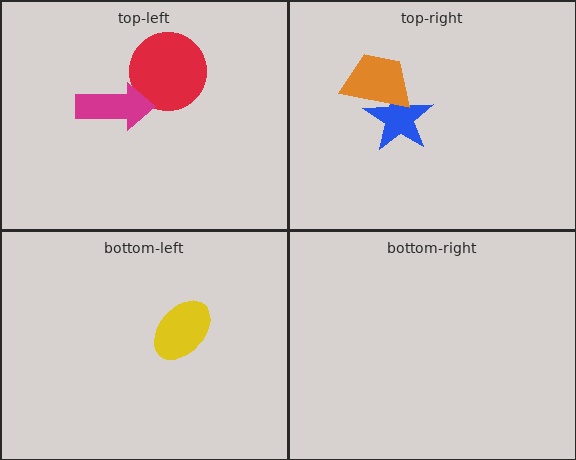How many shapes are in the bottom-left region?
1.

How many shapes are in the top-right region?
2.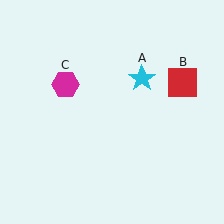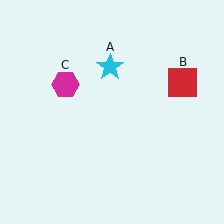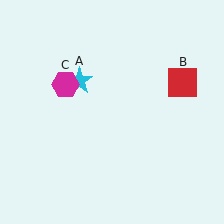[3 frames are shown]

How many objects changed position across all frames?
1 object changed position: cyan star (object A).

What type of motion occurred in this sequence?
The cyan star (object A) rotated counterclockwise around the center of the scene.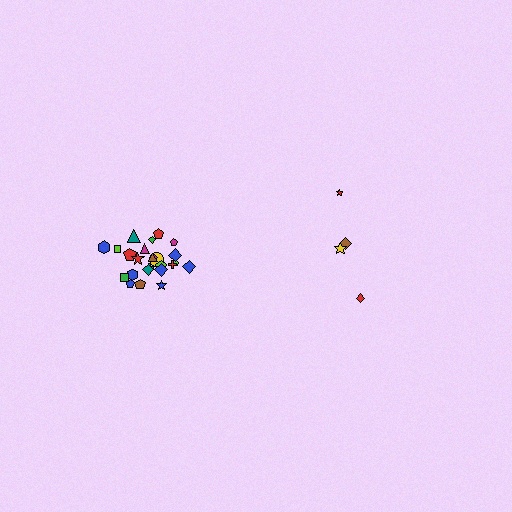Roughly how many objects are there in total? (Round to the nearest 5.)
Roughly 30 objects in total.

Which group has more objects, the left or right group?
The left group.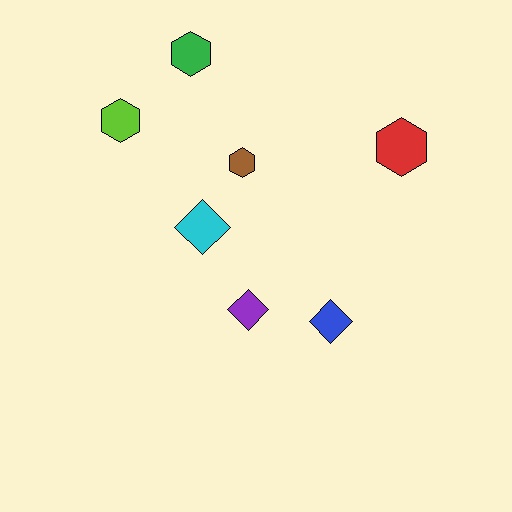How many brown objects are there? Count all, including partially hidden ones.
There is 1 brown object.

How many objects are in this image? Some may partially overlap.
There are 7 objects.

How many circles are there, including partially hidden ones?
There are no circles.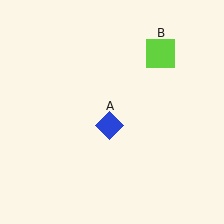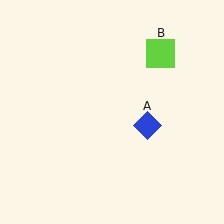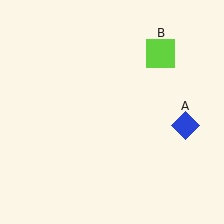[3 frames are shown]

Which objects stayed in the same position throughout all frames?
Lime square (object B) remained stationary.